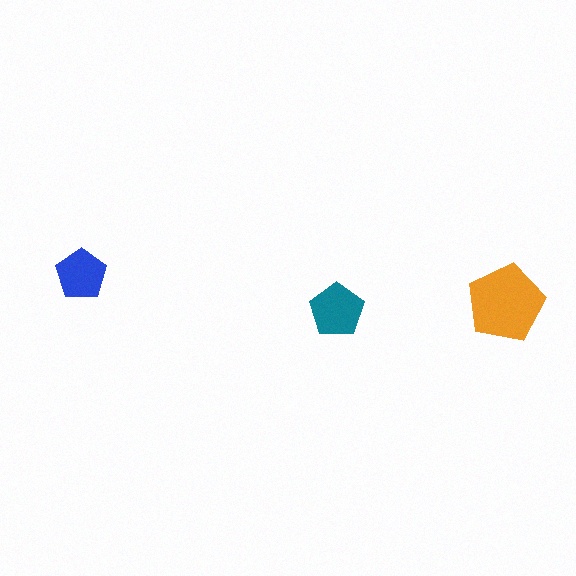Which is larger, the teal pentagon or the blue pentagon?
The teal one.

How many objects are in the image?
There are 3 objects in the image.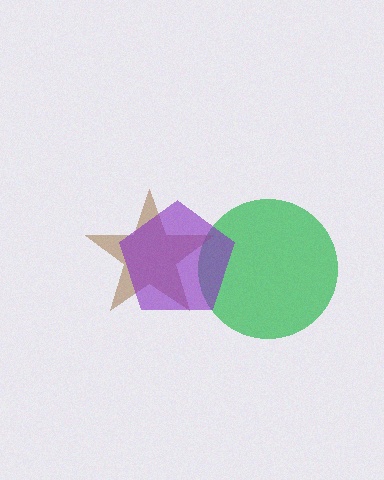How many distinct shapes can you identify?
There are 3 distinct shapes: a green circle, a brown star, a purple pentagon.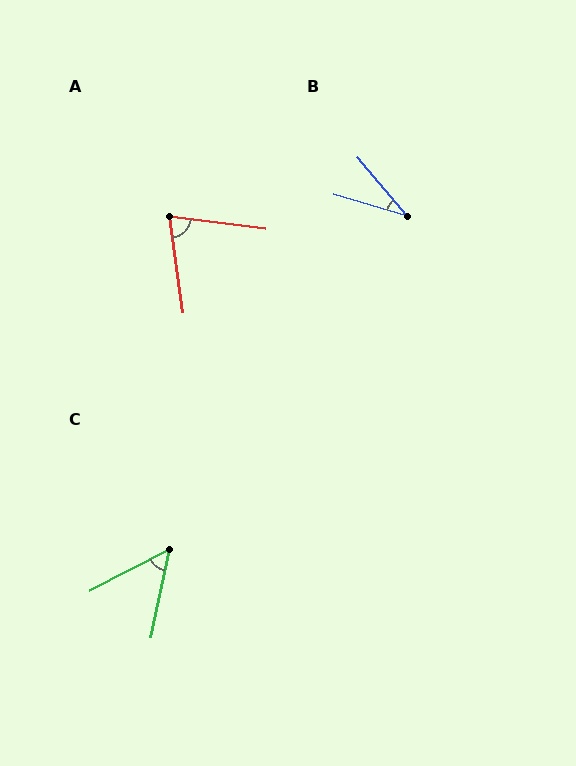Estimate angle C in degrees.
Approximately 51 degrees.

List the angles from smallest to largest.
B (33°), C (51°), A (75°).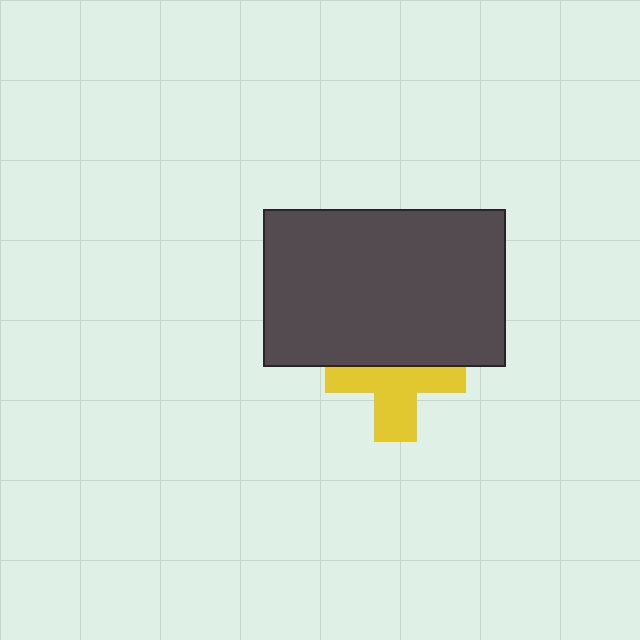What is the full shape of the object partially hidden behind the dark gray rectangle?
The partially hidden object is a yellow cross.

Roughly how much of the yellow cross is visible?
About half of it is visible (roughly 55%).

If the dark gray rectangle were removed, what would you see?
You would see the complete yellow cross.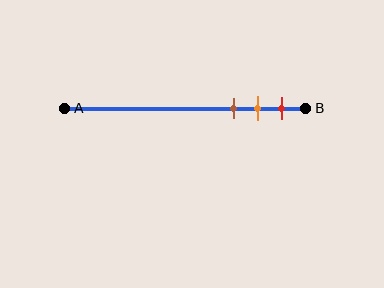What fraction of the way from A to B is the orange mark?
The orange mark is approximately 80% (0.8) of the way from A to B.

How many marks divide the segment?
There are 3 marks dividing the segment.